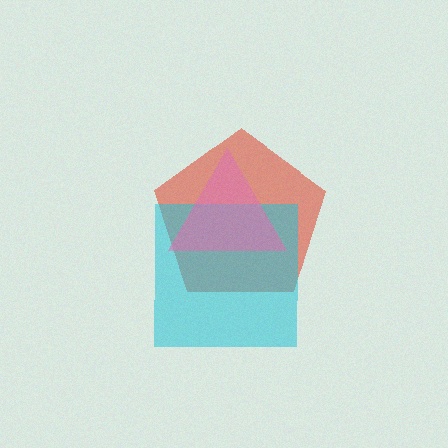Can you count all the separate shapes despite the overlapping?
Yes, there are 3 separate shapes.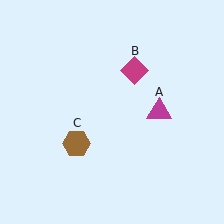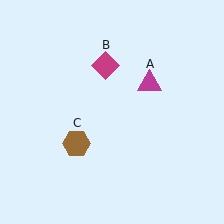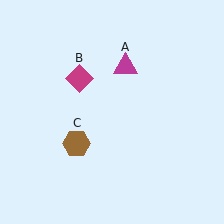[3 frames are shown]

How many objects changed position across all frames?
2 objects changed position: magenta triangle (object A), magenta diamond (object B).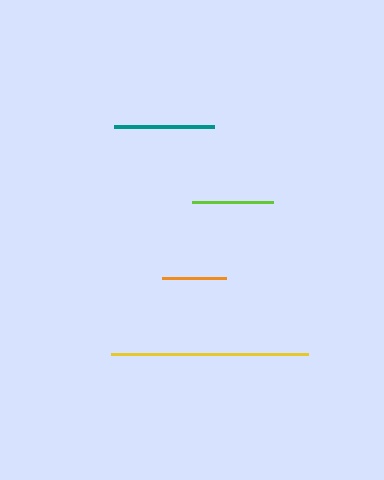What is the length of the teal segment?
The teal segment is approximately 99 pixels long.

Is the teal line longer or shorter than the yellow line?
The yellow line is longer than the teal line.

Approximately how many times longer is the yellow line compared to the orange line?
The yellow line is approximately 3.1 times the length of the orange line.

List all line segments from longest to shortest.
From longest to shortest: yellow, teal, lime, orange.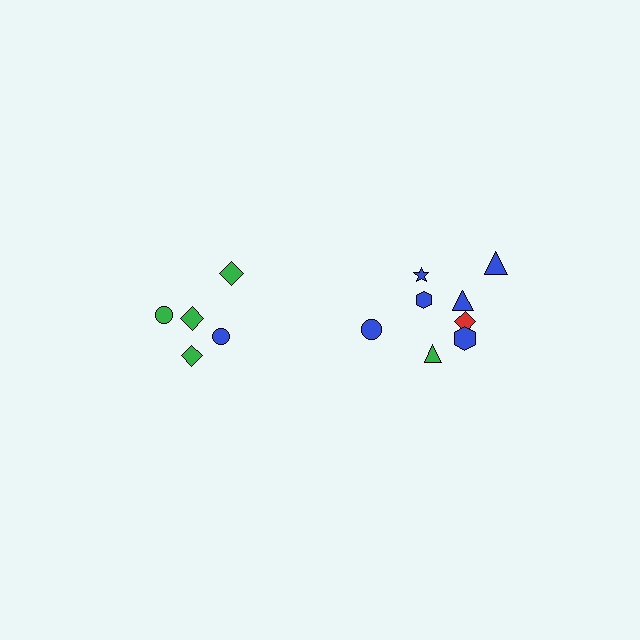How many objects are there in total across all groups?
There are 13 objects.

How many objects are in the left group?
There are 5 objects.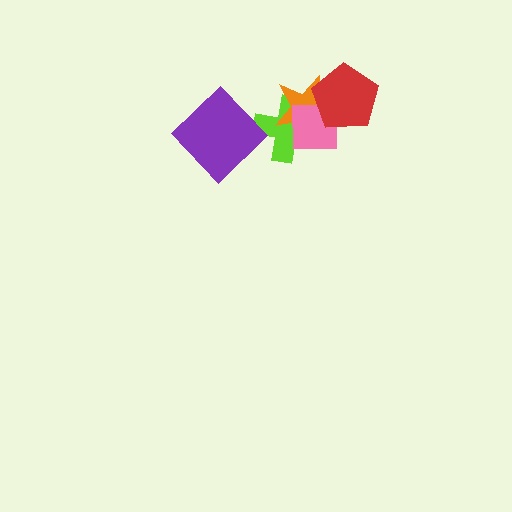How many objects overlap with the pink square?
3 objects overlap with the pink square.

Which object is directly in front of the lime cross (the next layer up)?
The orange star is directly in front of the lime cross.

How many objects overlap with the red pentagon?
2 objects overlap with the red pentagon.